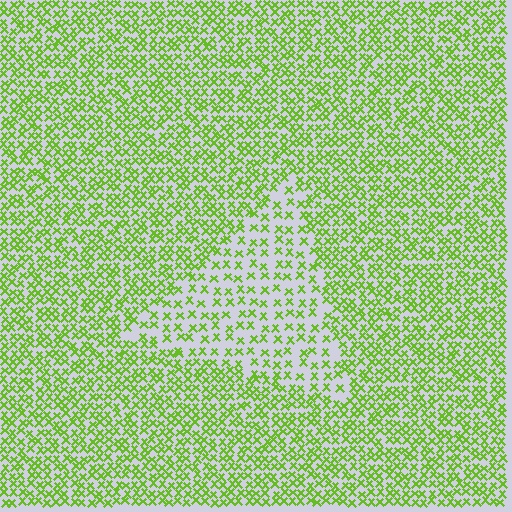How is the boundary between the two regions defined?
The boundary is defined by a change in element density (approximately 2.0x ratio). All elements are the same color, size, and shape.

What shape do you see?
I see a triangle.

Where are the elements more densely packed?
The elements are more densely packed outside the triangle boundary.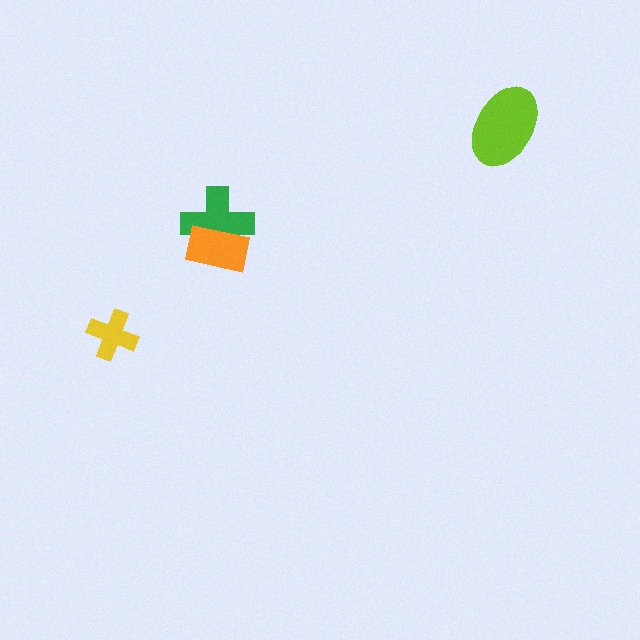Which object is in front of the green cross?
The orange rectangle is in front of the green cross.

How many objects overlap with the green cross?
1 object overlaps with the green cross.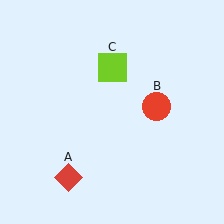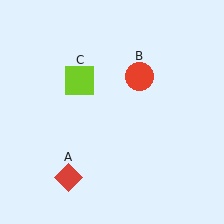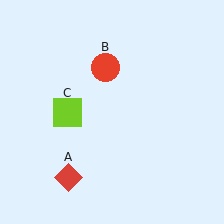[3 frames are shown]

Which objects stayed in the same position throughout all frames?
Red diamond (object A) remained stationary.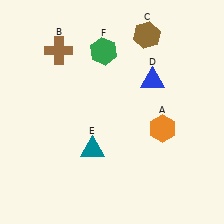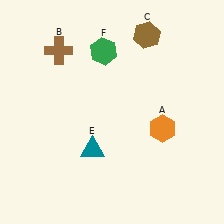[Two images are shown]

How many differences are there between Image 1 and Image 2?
There is 1 difference between the two images.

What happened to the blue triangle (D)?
The blue triangle (D) was removed in Image 2. It was in the top-right area of Image 1.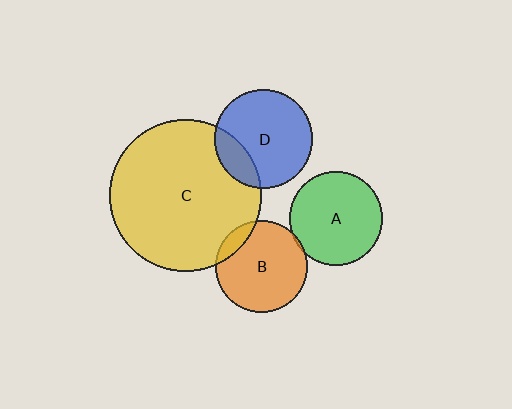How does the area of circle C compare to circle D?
Approximately 2.4 times.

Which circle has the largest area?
Circle C (yellow).